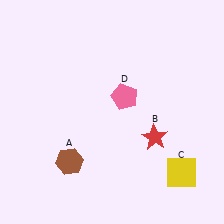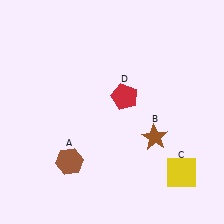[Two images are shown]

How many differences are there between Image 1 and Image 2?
There are 2 differences between the two images.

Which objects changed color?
B changed from red to brown. D changed from pink to red.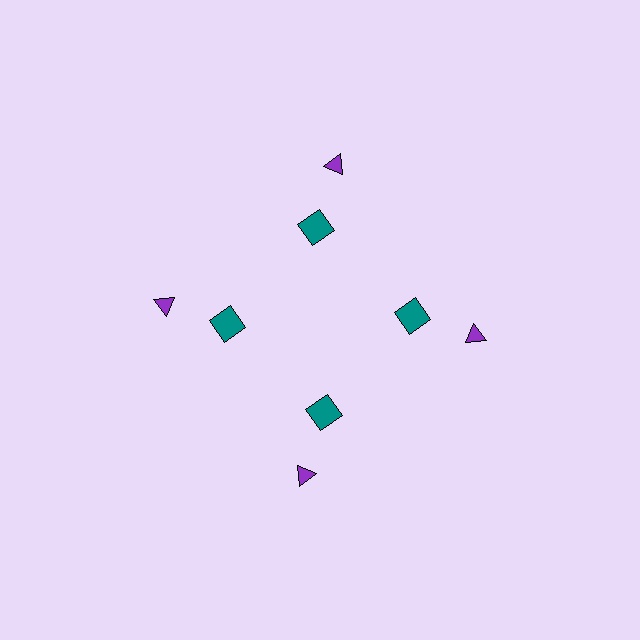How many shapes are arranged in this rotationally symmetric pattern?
There are 8 shapes, arranged in 4 groups of 2.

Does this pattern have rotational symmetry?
Yes, this pattern has 4-fold rotational symmetry. It looks the same after rotating 90 degrees around the center.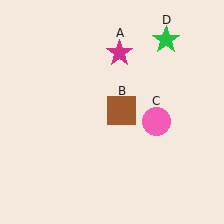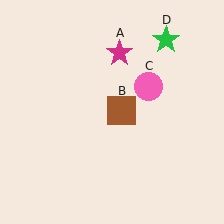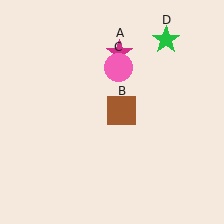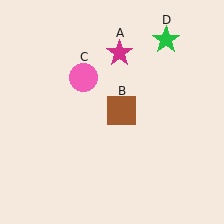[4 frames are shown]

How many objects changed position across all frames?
1 object changed position: pink circle (object C).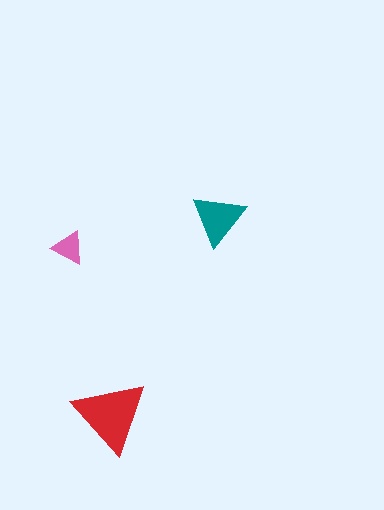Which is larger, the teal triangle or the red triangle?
The red one.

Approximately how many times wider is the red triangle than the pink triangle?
About 2 times wider.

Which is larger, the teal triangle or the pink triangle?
The teal one.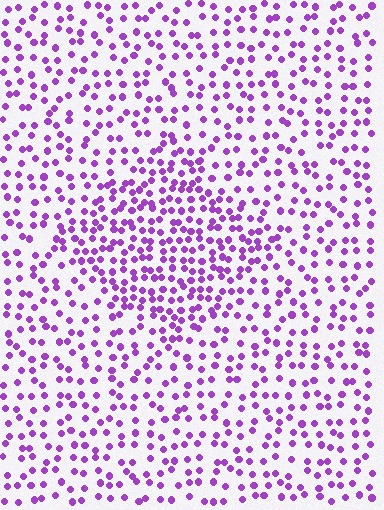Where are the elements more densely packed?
The elements are more densely packed inside the diamond boundary.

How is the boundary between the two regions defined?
The boundary is defined by a change in element density (approximately 1.7x ratio). All elements are the same color, size, and shape.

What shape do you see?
I see a diamond.